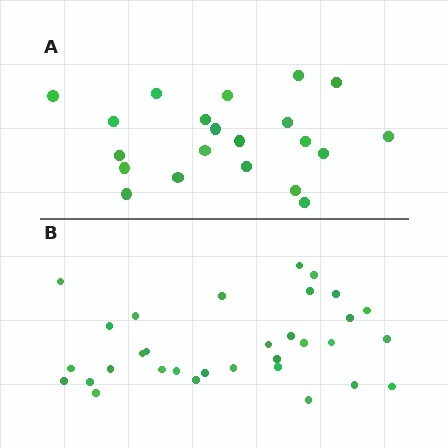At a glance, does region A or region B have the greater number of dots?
Region B (the bottom region) has more dots.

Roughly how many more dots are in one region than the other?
Region B has roughly 12 or so more dots than region A.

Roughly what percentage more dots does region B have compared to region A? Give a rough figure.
About 50% more.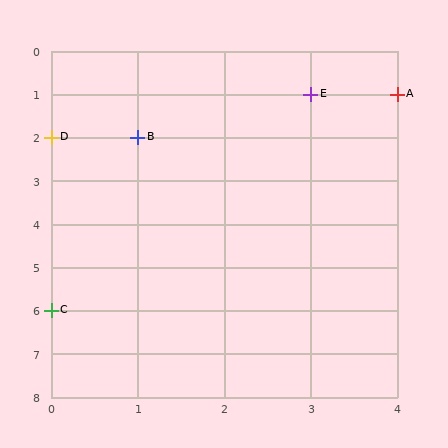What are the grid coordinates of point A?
Point A is at grid coordinates (4, 1).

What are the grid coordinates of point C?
Point C is at grid coordinates (0, 6).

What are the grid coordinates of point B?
Point B is at grid coordinates (1, 2).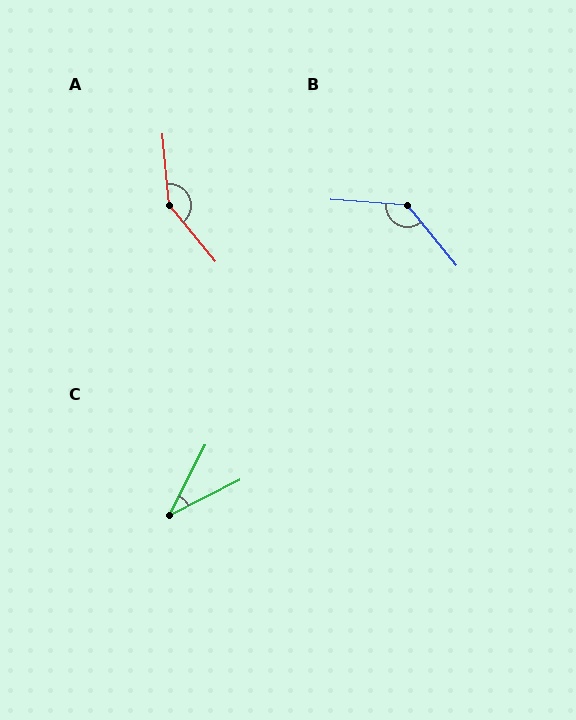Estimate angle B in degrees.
Approximately 133 degrees.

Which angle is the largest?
A, at approximately 146 degrees.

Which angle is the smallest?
C, at approximately 37 degrees.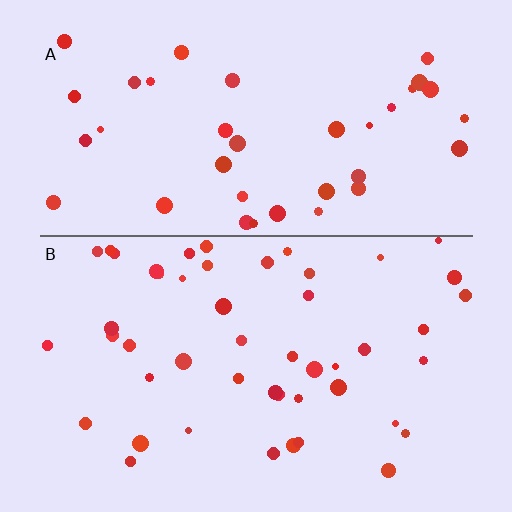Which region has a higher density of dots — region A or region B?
B (the bottom).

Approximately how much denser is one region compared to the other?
Approximately 1.3× — region B over region A.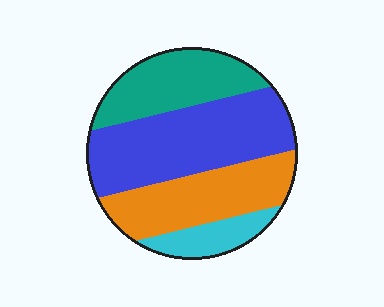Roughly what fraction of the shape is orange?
Orange takes up between a sixth and a third of the shape.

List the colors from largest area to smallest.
From largest to smallest: blue, orange, teal, cyan.